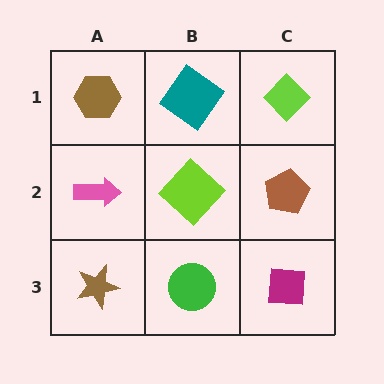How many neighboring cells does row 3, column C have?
2.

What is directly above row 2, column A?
A brown hexagon.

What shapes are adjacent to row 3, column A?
A pink arrow (row 2, column A), a green circle (row 3, column B).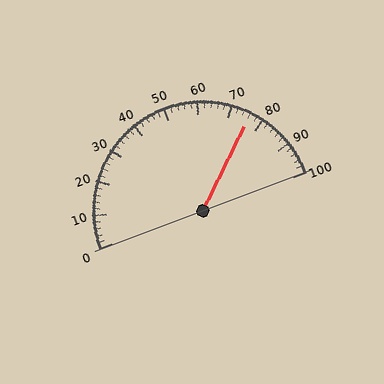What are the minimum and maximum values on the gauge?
The gauge ranges from 0 to 100.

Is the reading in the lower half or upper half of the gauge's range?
The reading is in the upper half of the range (0 to 100).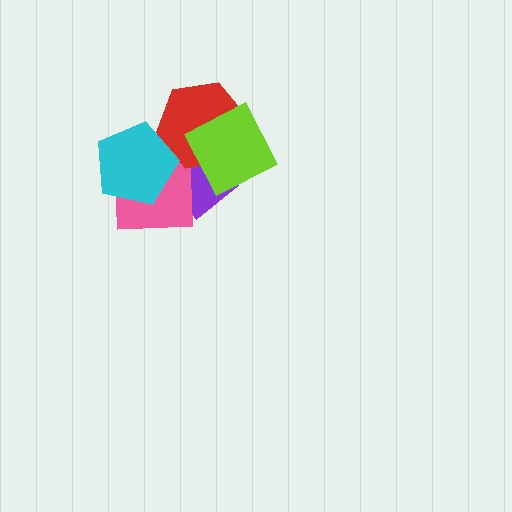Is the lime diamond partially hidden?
No, no other shape covers it.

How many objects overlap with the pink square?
2 objects overlap with the pink square.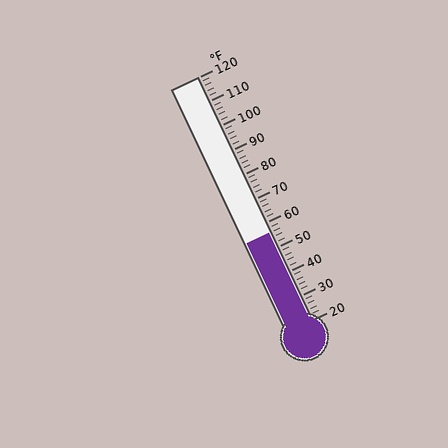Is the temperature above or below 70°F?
The temperature is below 70°F.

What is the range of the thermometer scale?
The thermometer scale ranges from 20°F to 120°F.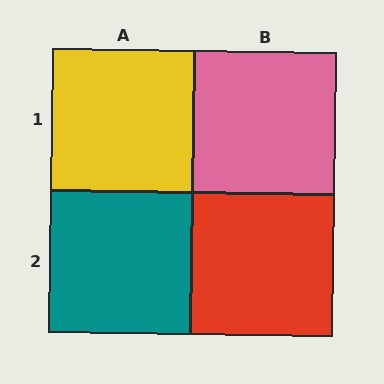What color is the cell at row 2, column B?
Red.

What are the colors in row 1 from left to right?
Yellow, pink.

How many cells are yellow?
1 cell is yellow.